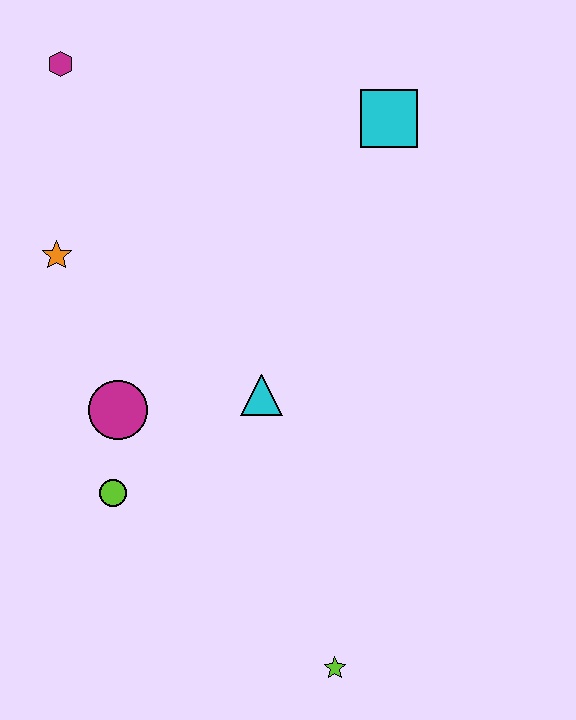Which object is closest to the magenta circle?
The lime circle is closest to the magenta circle.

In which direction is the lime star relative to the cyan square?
The lime star is below the cyan square.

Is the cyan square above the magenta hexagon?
No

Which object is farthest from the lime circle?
The cyan square is farthest from the lime circle.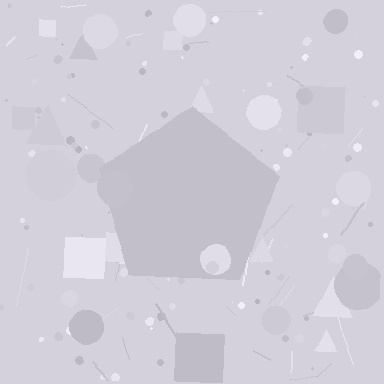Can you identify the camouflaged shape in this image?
The camouflaged shape is a pentagon.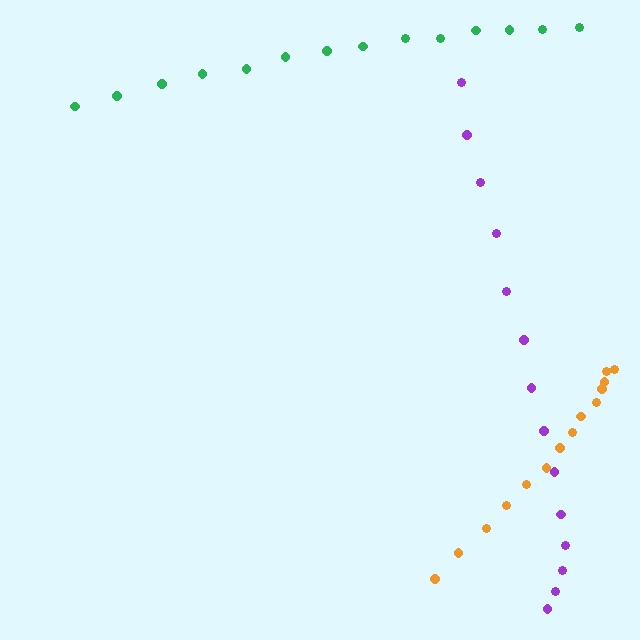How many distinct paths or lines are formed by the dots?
There are 3 distinct paths.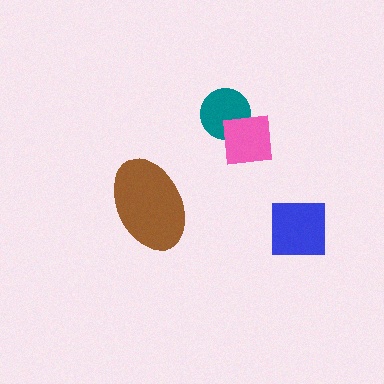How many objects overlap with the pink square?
1 object overlaps with the pink square.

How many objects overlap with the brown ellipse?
0 objects overlap with the brown ellipse.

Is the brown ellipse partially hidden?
No, no other shape covers it.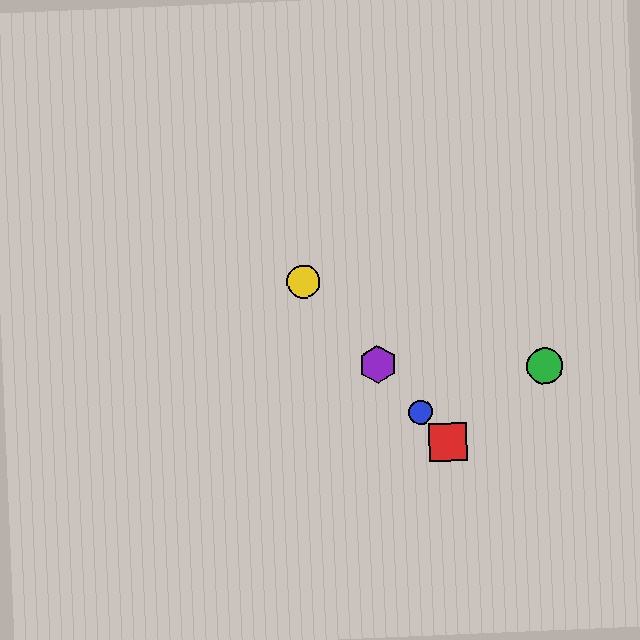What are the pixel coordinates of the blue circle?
The blue circle is at (420, 412).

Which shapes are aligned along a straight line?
The red square, the blue circle, the yellow circle, the purple hexagon are aligned along a straight line.